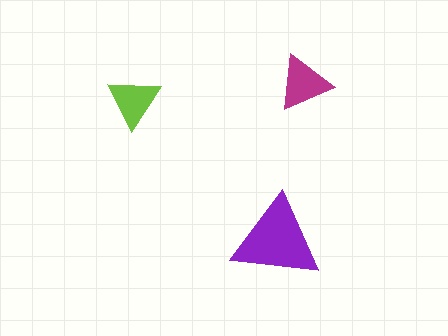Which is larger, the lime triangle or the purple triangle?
The purple one.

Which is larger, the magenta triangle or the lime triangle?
The magenta one.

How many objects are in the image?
There are 3 objects in the image.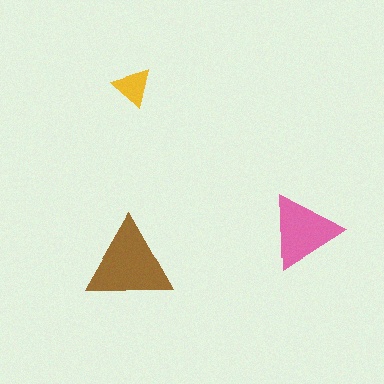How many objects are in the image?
There are 3 objects in the image.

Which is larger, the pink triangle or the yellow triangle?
The pink one.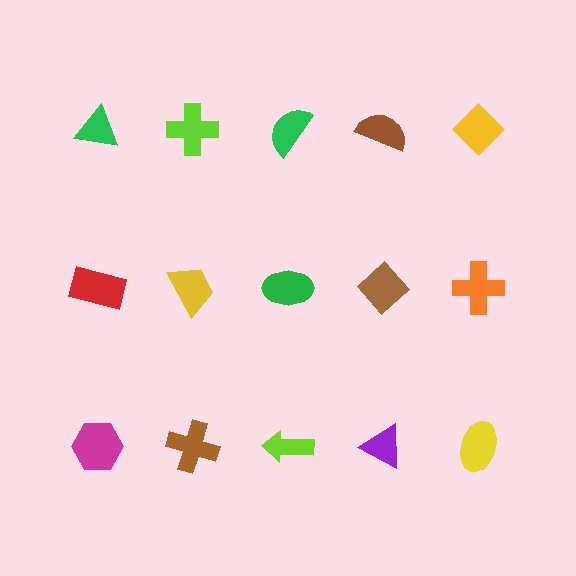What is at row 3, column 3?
A lime arrow.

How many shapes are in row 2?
5 shapes.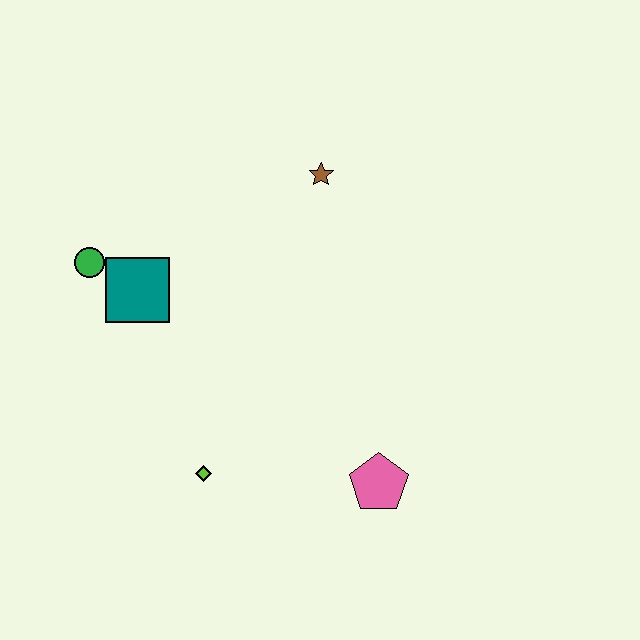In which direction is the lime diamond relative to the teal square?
The lime diamond is below the teal square.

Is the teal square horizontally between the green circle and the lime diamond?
Yes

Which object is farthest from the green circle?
The pink pentagon is farthest from the green circle.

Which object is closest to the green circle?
The teal square is closest to the green circle.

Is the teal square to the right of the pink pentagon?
No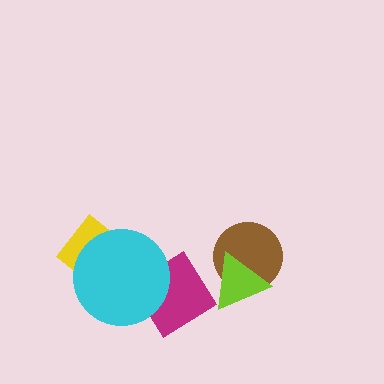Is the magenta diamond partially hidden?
Yes, it is partially covered by another shape.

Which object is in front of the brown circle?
The lime triangle is in front of the brown circle.